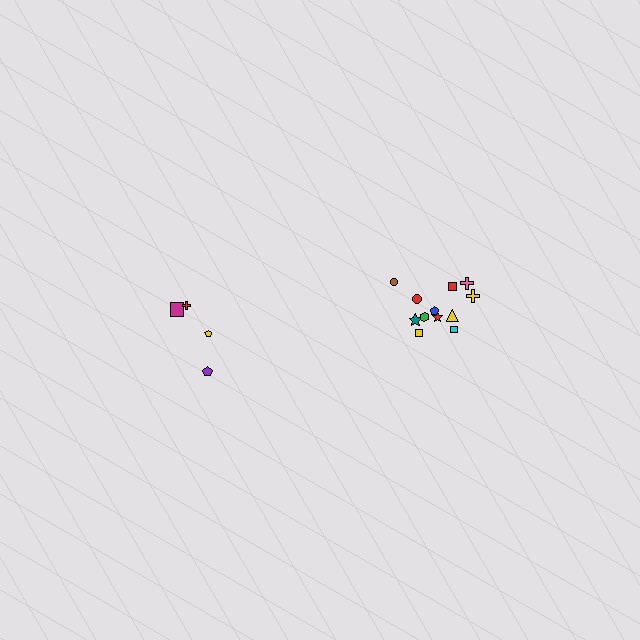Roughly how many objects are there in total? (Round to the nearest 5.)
Roughly 15 objects in total.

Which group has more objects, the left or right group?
The right group.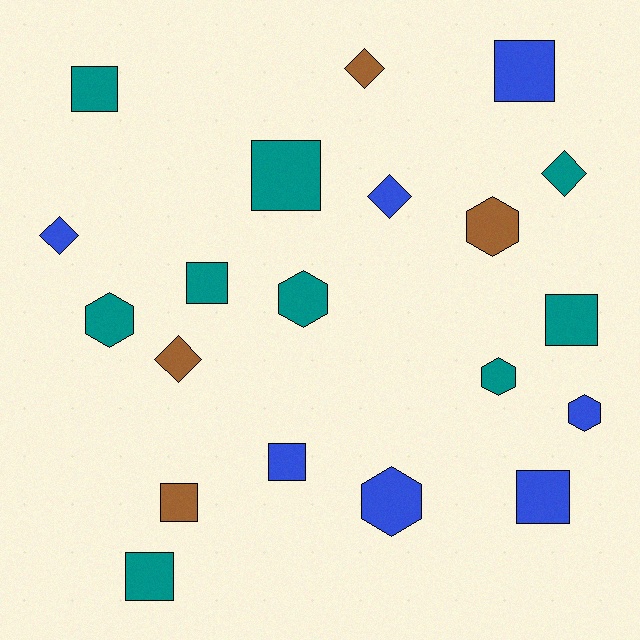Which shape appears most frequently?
Square, with 9 objects.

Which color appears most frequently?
Teal, with 9 objects.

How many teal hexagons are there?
There are 3 teal hexagons.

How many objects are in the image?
There are 20 objects.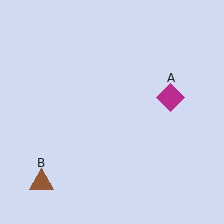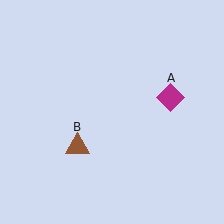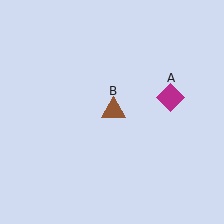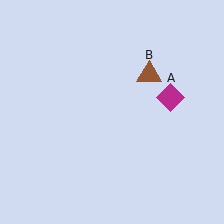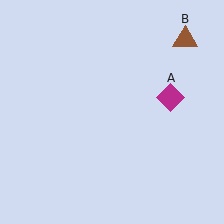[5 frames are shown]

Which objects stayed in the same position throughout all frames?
Magenta diamond (object A) remained stationary.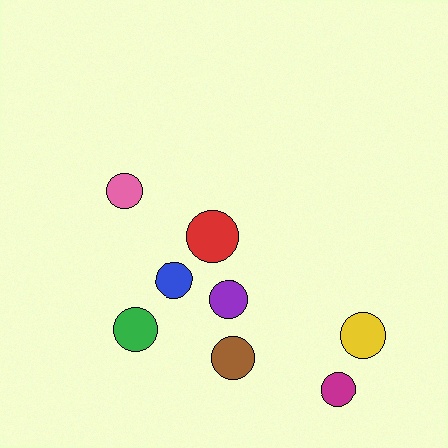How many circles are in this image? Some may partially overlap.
There are 8 circles.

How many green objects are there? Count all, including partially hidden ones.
There is 1 green object.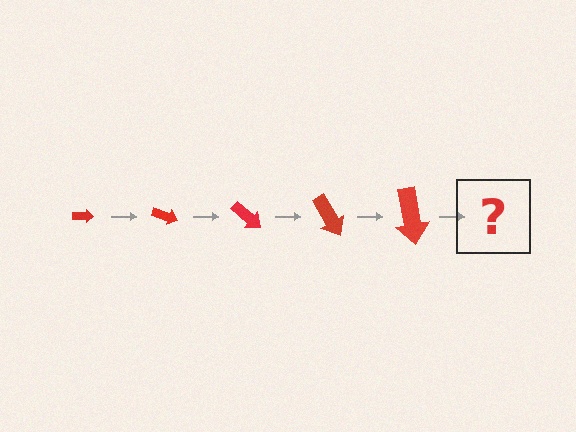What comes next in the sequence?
The next element should be an arrow, larger than the previous one and rotated 100 degrees from the start.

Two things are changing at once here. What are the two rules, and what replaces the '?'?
The two rules are that the arrow grows larger each step and it rotates 20 degrees each step. The '?' should be an arrow, larger than the previous one and rotated 100 degrees from the start.